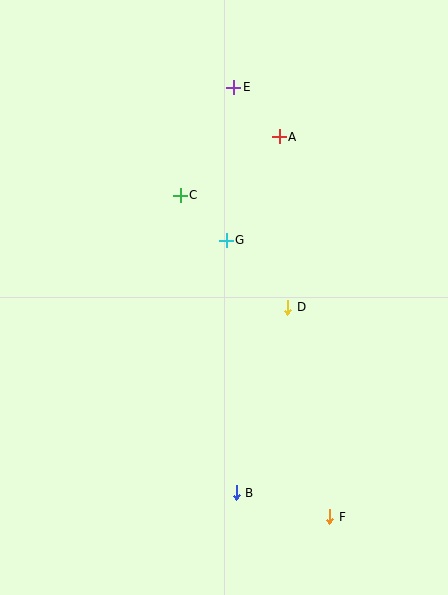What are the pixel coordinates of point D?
Point D is at (288, 307).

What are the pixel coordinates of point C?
Point C is at (180, 195).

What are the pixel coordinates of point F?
Point F is at (330, 517).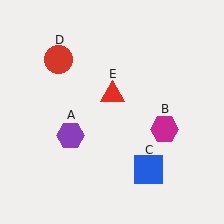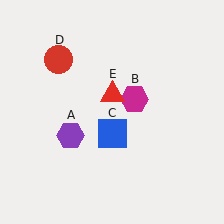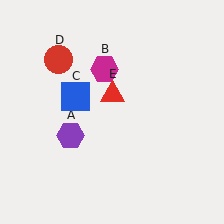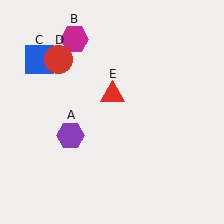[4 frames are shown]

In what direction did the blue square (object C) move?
The blue square (object C) moved up and to the left.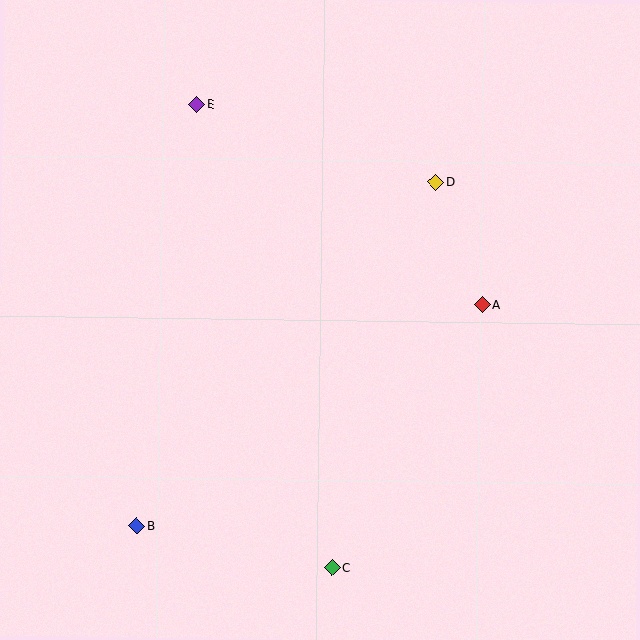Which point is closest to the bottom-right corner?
Point C is closest to the bottom-right corner.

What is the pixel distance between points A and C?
The distance between A and C is 303 pixels.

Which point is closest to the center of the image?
Point A at (483, 305) is closest to the center.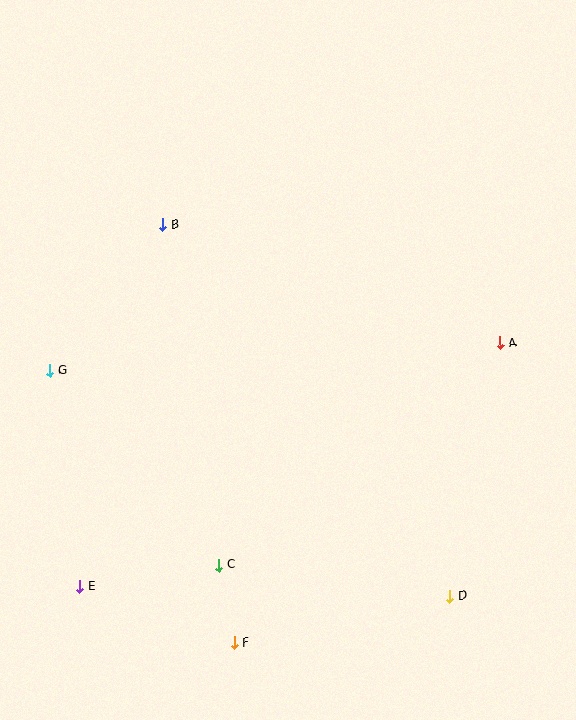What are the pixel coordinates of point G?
Point G is at (50, 371).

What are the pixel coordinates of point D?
Point D is at (450, 596).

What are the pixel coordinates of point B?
Point B is at (163, 225).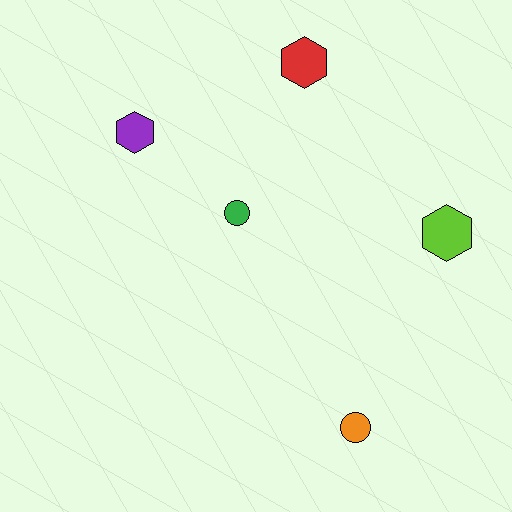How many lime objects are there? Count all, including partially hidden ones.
There is 1 lime object.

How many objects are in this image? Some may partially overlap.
There are 5 objects.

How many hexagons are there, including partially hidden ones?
There are 3 hexagons.